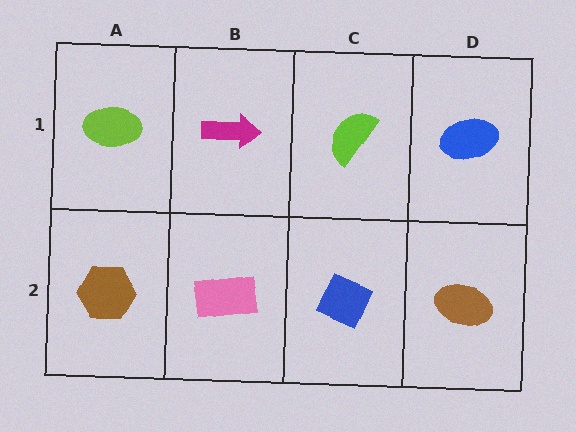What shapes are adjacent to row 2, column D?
A blue ellipse (row 1, column D), a blue diamond (row 2, column C).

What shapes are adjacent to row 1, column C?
A blue diamond (row 2, column C), a magenta arrow (row 1, column B), a blue ellipse (row 1, column D).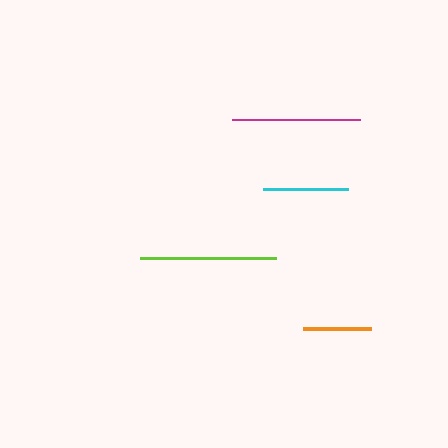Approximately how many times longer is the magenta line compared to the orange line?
The magenta line is approximately 1.9 times the length of the orange line.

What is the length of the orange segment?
The orange segment is approximately 67 pixels long.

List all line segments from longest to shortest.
From longest to shortest: lime, magenta, cyan, orange.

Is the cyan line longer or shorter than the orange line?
The cyan line is longer than the orange line.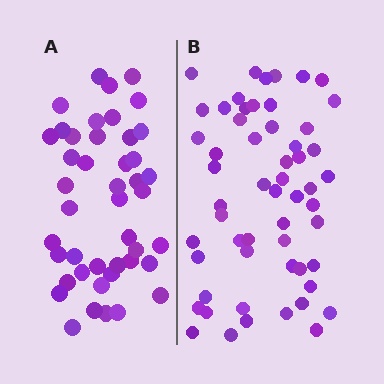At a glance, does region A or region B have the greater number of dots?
Region B (the right region) has more dots.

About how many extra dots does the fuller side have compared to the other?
Region B has roughly 12 or so more dots than region A.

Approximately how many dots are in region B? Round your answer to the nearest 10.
About 60 dots. (The exact count is 56, which rounds to 60.)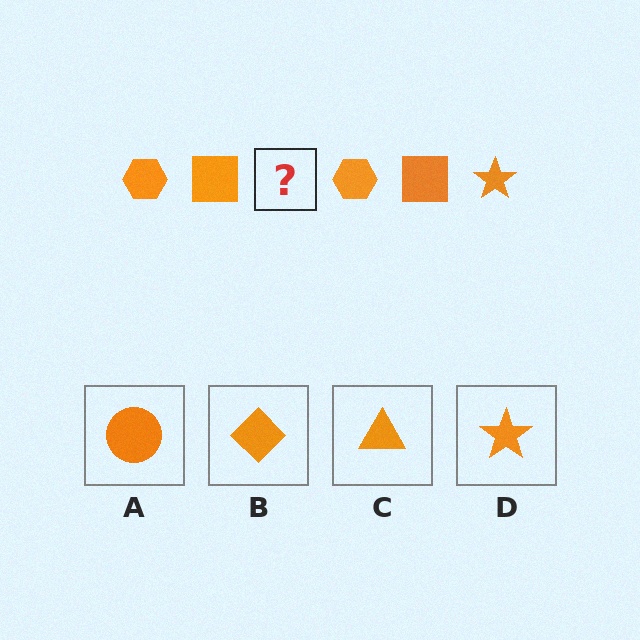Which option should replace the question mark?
Option D.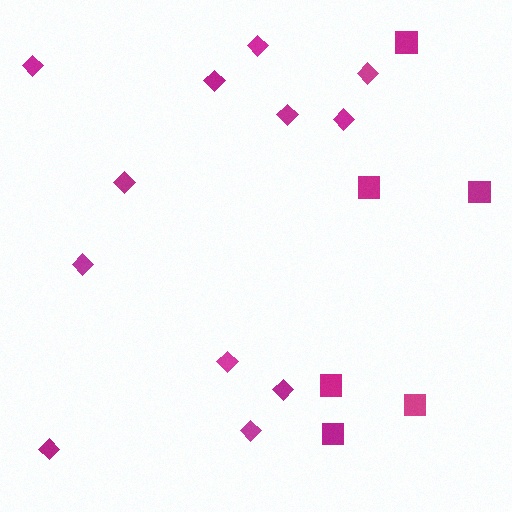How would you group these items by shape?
There are 2 groups: one group of diamonds (12) and one group of squares (6).